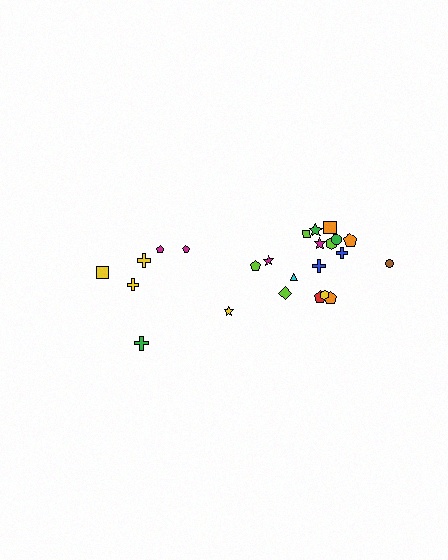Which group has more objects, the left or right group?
The right group.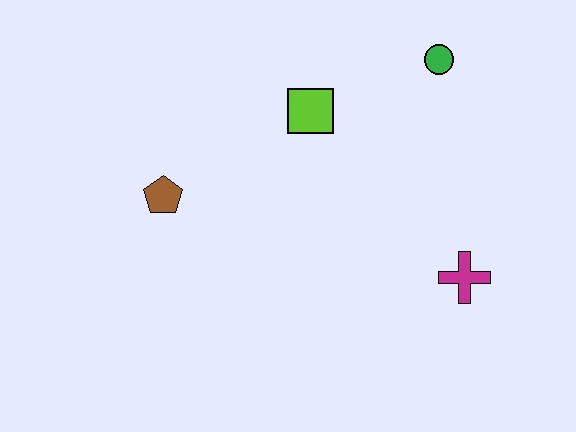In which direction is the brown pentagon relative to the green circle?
The brown pentagon is to the left of the green circle.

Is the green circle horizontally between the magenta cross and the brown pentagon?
Yes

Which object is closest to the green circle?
The lime square is closest to the green circle.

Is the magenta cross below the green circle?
Yes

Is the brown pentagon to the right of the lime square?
No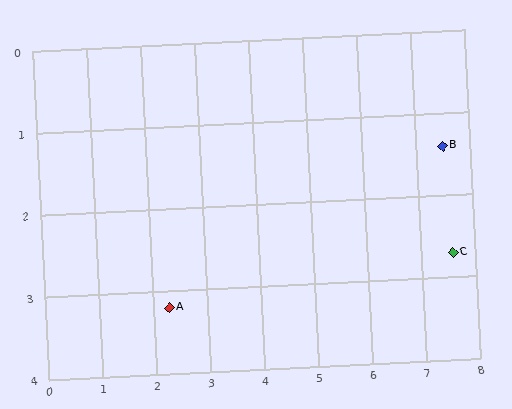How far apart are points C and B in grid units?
Points C and B are about 1.3 grid units apart.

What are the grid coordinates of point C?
Point C is at approximately (7.6, 2.7).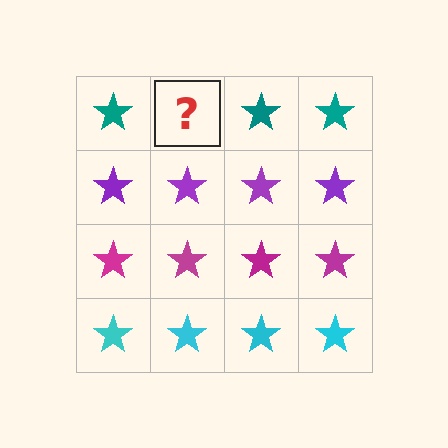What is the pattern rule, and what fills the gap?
The rule is that each row has a consistent color. The gap should be filled with a teal star.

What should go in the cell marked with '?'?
The missing cell should contain a teal star.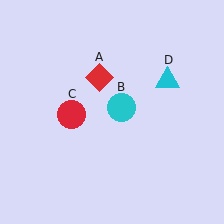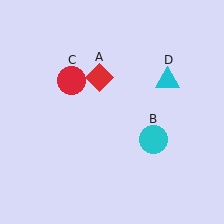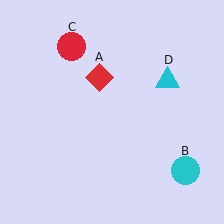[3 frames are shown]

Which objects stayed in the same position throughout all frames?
Red diamond (object A) and cyan triangle (object D) remained stationary.